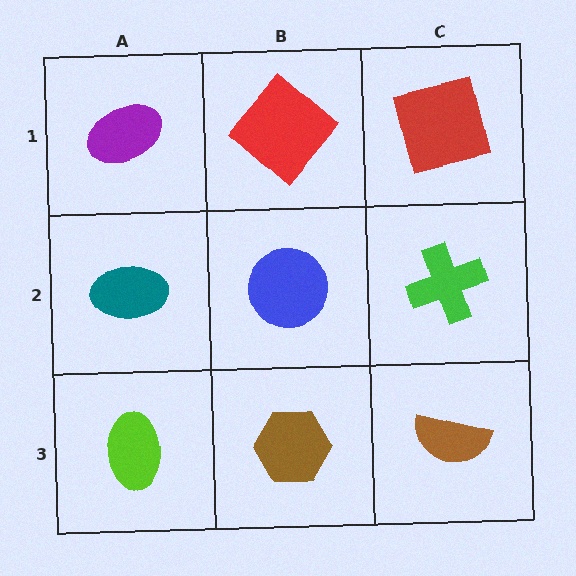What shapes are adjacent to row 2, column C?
A red square (row 1, column C), a brown semicircle (row 3, column C), a blue circle (row 2, column B).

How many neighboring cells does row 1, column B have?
3.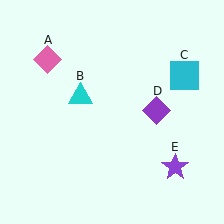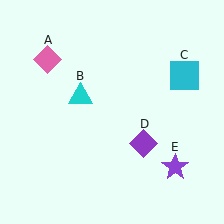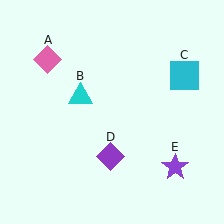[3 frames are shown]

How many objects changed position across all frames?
1 object changed position: purple diamond (object D).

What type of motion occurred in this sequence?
The purple diamond (object D) rotated clockwise around the center of the scene.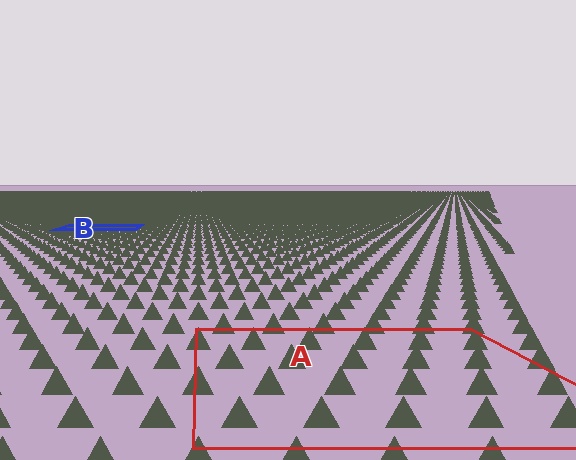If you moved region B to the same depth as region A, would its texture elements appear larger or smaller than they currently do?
They would appear larger. At a closer depth, the same texture elements are projected at a bigger on-screen size.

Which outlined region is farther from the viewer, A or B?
Region B is farther from the viewer — the texture elements inside it appear smaller and more densely packed.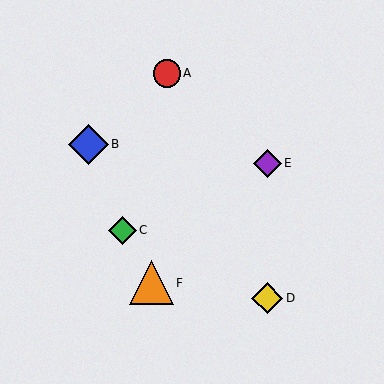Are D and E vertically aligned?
Yes, both are at x≈267.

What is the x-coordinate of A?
Object A is at x≈167.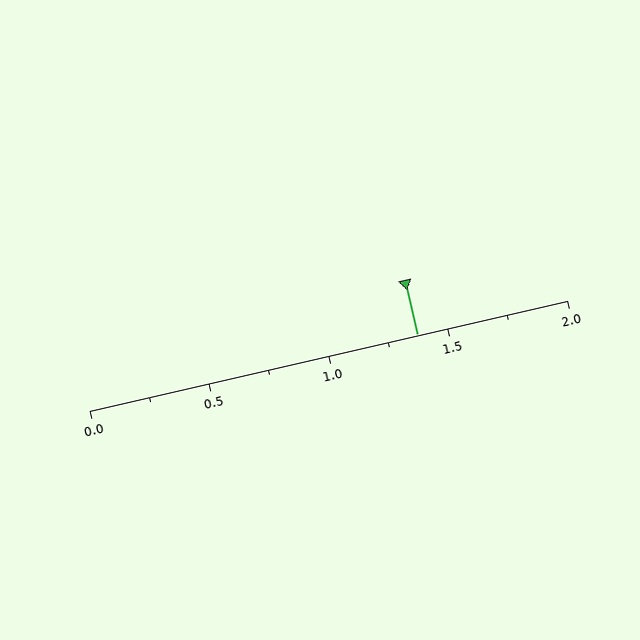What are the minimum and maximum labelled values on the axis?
The axis runs from 0.0 to 2.0.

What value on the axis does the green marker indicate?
The marker indicates approximately 1.38.